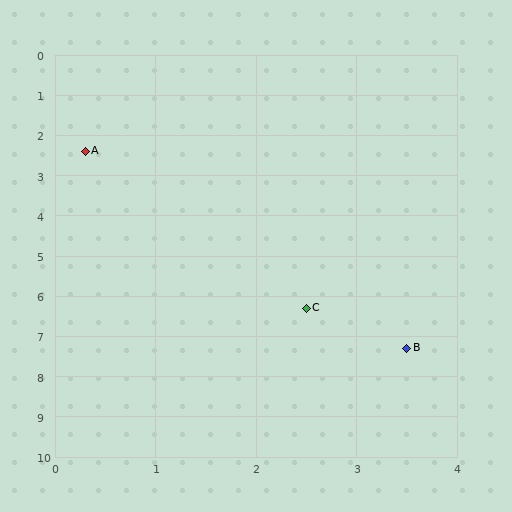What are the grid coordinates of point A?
Point A is at approximately (0.3, 2.4).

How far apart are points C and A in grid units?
Points C and A are about 4.5 grid units apart.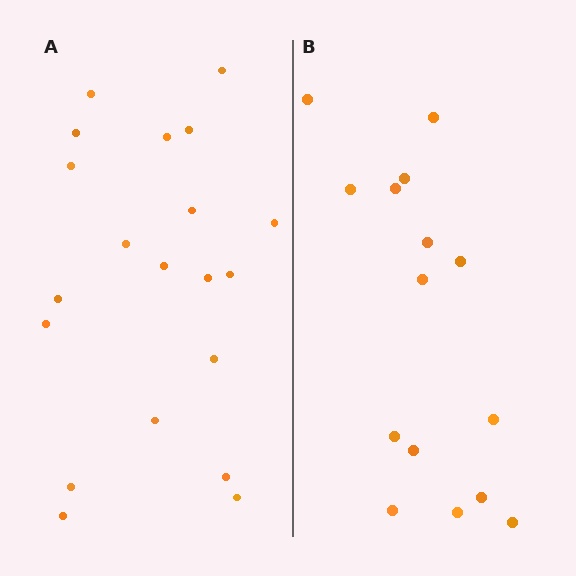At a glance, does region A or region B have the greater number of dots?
Region A (the left region) has more dots.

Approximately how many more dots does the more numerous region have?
Region A has about 5 more dots than region B.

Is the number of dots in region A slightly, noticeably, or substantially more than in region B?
Region A has noticeably more, but not dramatically so. The ratio is roughly 1.3 to 1.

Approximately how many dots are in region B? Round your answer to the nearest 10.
About 20 dots. (The exact count is 15, which rounds to 20.)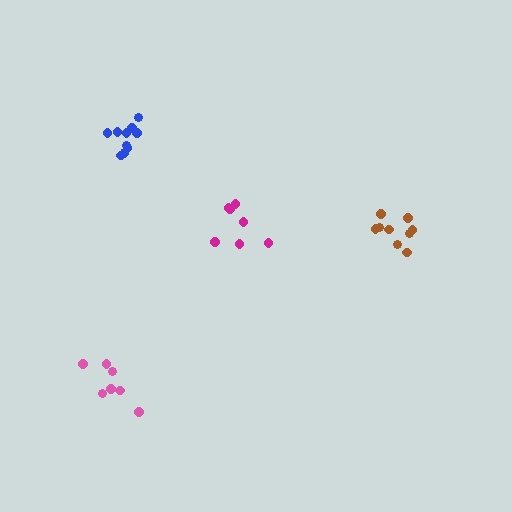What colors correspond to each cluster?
The clusters are colored: blue, magenta, pink, brown.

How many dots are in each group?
Group 1: 11 dots, Group 2: 7 dots, Group 3: 7 dots, Group 4: 9 dots (34 total).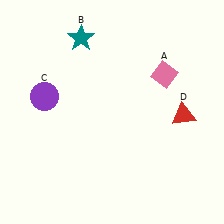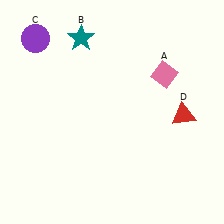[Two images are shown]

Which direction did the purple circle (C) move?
The purple circle (C) moved up.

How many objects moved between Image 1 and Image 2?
1 object moved between the two images.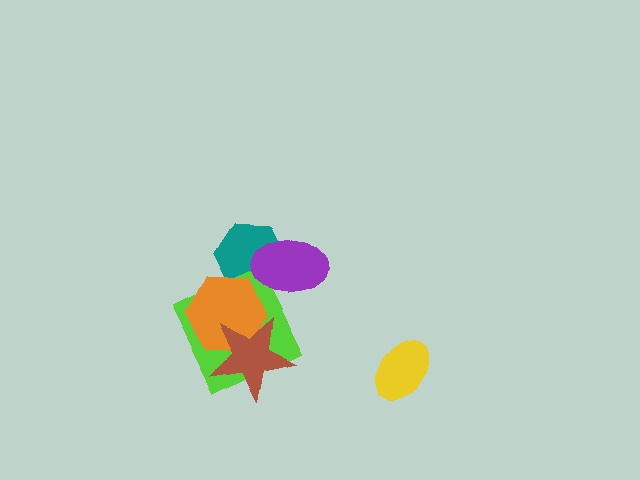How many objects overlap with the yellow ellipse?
0 objects overlap with the yellow ellipse.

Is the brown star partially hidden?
No, no other shape covers it.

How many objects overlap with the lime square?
3 objects overlap with the lime square.